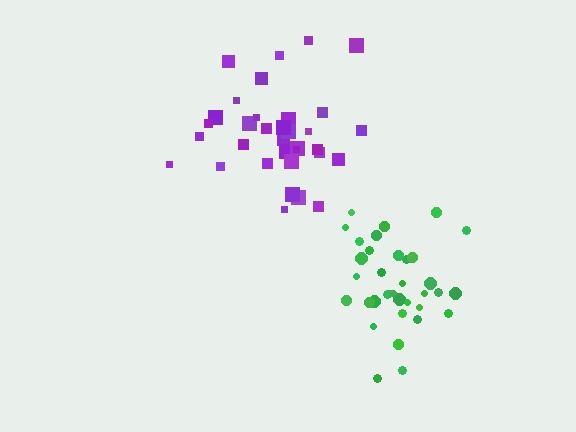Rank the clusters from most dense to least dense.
green, purple.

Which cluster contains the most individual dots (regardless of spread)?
Green (35).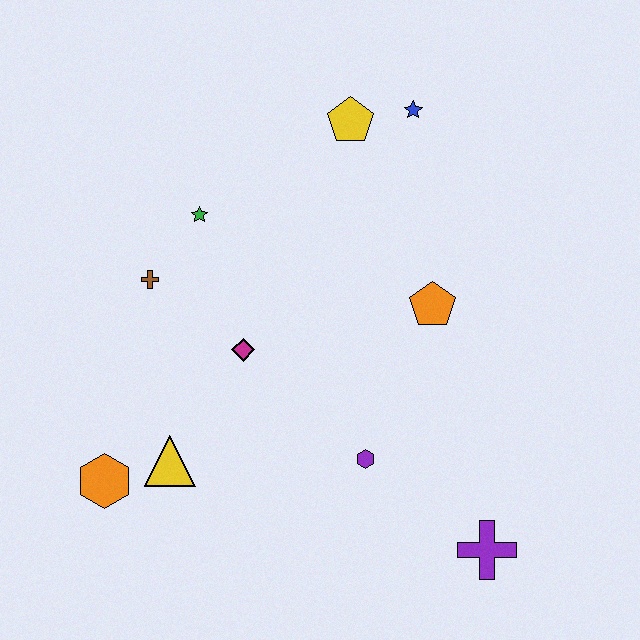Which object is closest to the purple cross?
The purple hexagon is closest to the purple cross.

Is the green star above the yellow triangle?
Yes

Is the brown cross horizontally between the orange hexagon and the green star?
Yes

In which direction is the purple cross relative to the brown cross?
The purple cross is to the right of the brown cross.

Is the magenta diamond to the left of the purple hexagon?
Yes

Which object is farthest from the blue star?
The orange hexagon is farthest from the blue star.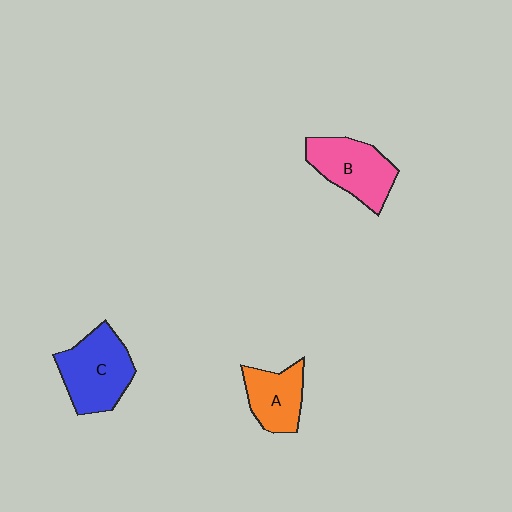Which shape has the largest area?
Shape C (blue).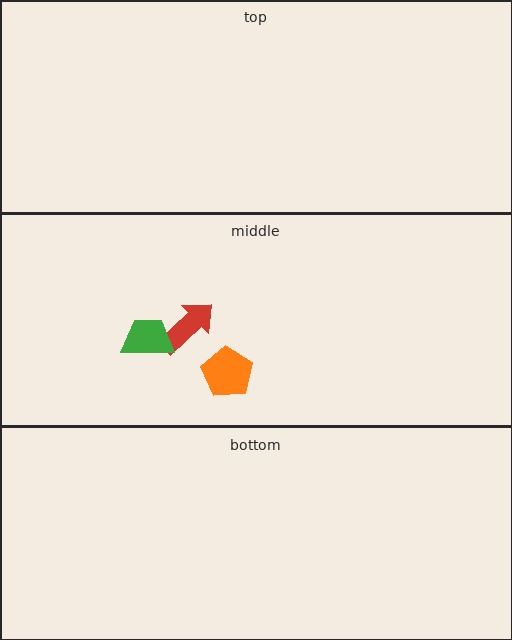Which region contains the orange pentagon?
The middle region.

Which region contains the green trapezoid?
The middle region.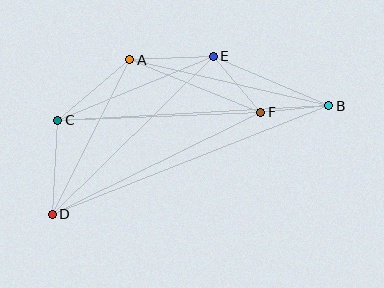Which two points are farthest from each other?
Points B and D are farthest from each other.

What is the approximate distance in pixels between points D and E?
The distance between D and E is approximately 225 pixels.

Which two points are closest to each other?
Points B and F are closest to each other.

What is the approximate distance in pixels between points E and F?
The distance between E and F is approximately 74 pixels.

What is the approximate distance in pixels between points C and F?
The distance between C and F is approximately 203 pixels.